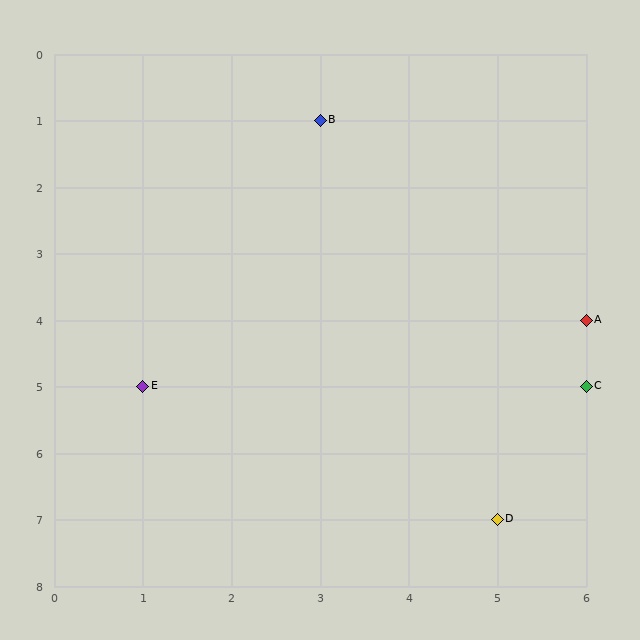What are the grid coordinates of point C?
Point C is at grid coordinates (6, 5).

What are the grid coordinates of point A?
Point A is at grid coordinates (6, 4).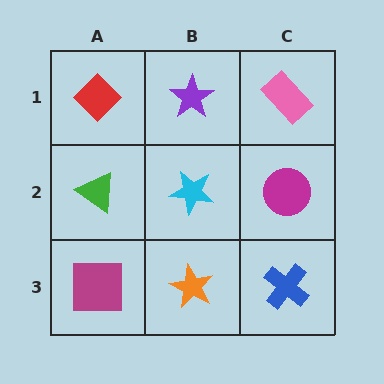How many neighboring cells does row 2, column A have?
3.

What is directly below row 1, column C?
A magenta circle.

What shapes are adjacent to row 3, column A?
A green triangle (row 2, column A), an orange star (row 3, column B).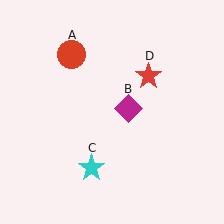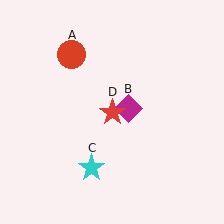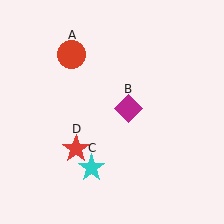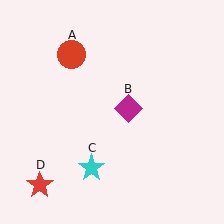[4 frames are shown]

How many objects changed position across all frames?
1 object changed position: red star (object D).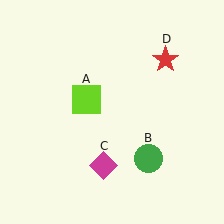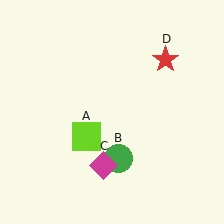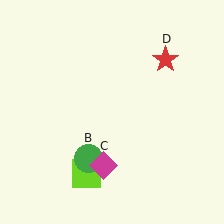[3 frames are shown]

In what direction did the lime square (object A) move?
The lime square (object A) moved down.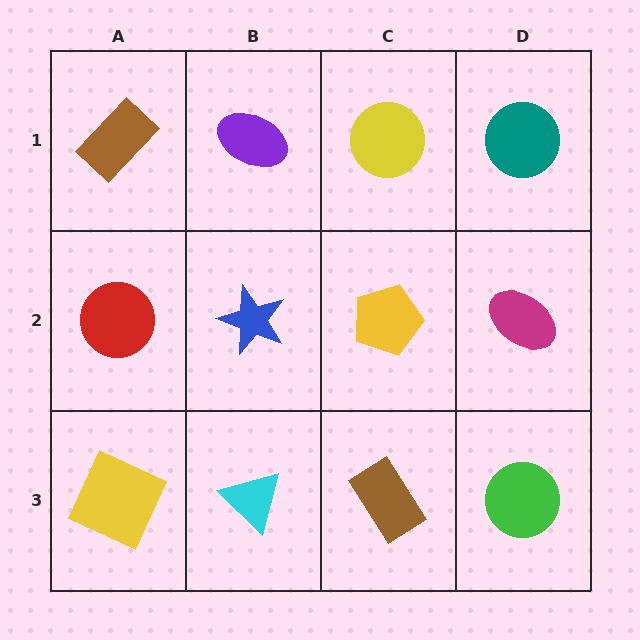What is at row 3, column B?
A cyan triangle.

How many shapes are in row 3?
4 shapes.